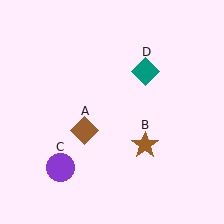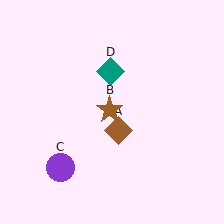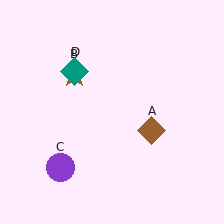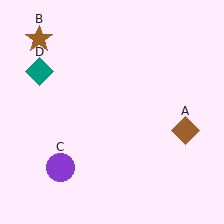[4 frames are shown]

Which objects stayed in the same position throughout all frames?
Purple circle (object C) remained stationary.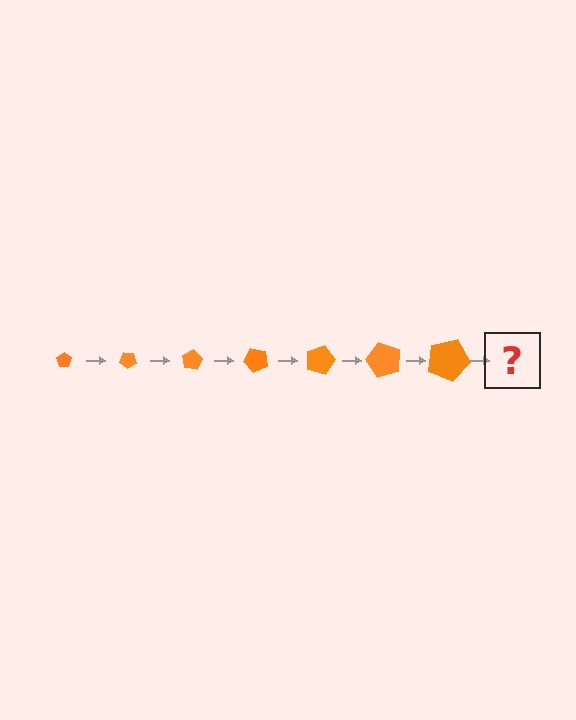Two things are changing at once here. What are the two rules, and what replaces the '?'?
The two rules are that the pentagon grows larger each step and it rotates 40 degrees each step. The '?' should be a pentagon, larger than the previous one and rotated 280 degrees from the start.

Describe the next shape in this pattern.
It should be a pentagon, larger than the previous one and rotated 280 degrees from the start.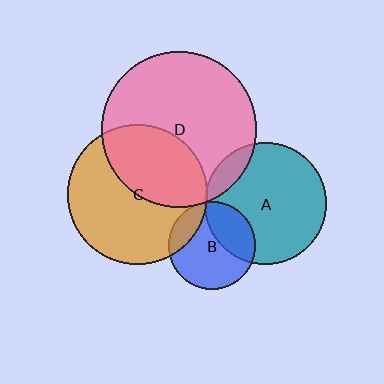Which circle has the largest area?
Circle D (pink).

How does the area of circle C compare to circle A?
Approximately 1.3 times.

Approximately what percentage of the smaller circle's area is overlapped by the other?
Approximately 40%.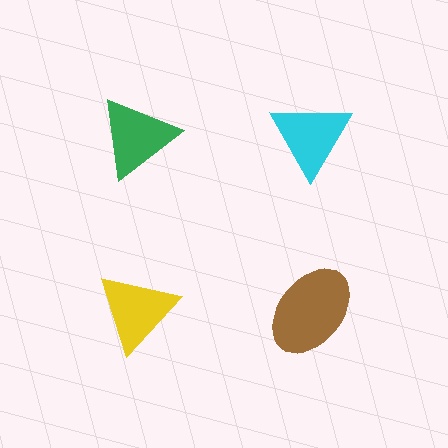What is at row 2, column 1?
A yellow triangle.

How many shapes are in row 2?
2 shapes.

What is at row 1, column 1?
A green triangle.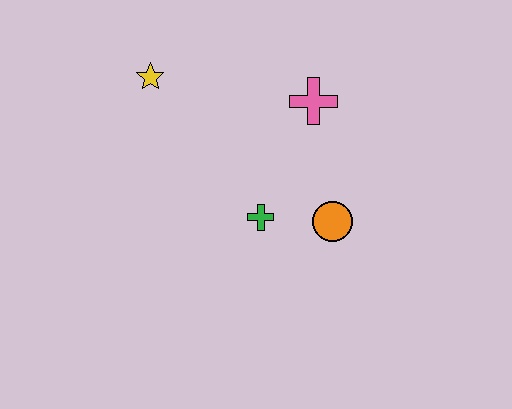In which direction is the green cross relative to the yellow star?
The green cross is below the yellow star.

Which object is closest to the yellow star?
The pink cross is closest to the yellow star.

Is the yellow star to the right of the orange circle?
No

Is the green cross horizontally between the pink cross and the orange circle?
No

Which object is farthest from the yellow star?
The orange circle is farthest from the yellow star.